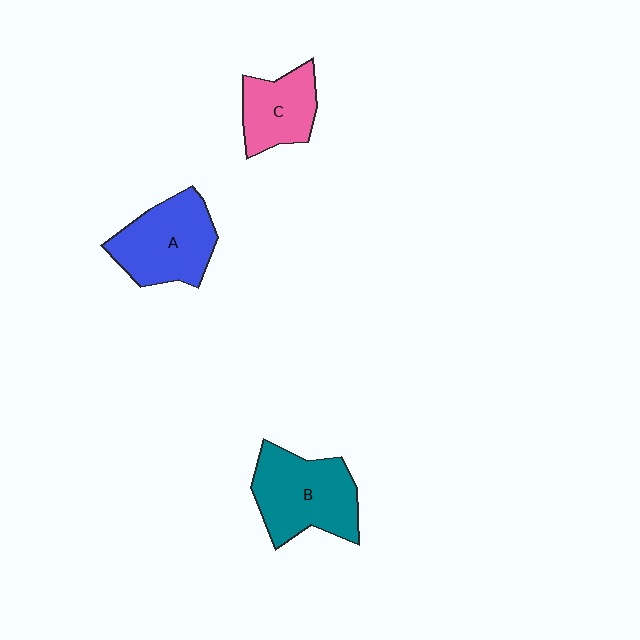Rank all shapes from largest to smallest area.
From largest to smallest: B (teal), A (blue), C (pink).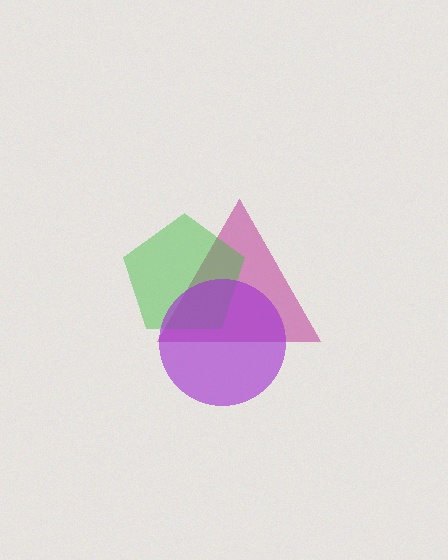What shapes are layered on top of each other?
The layered shapes are: a magenta triangle, a green pentagon, a purple circle.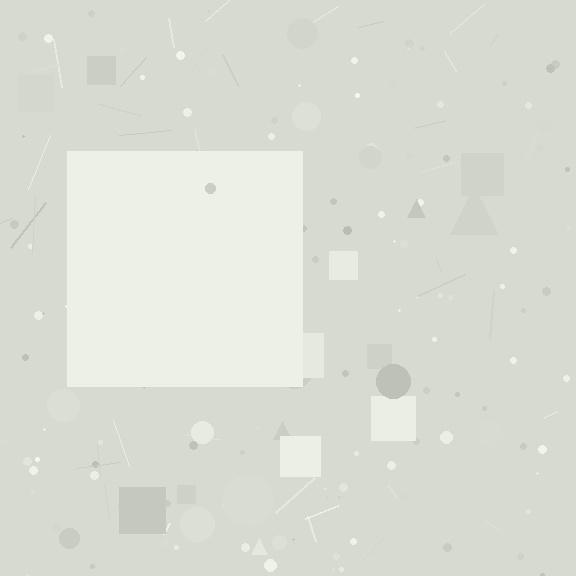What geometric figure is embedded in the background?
A square is embedded in the background.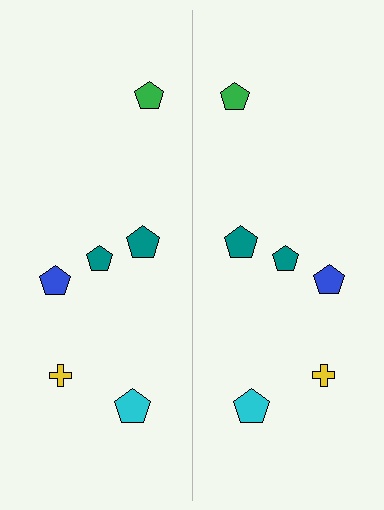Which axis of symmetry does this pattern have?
The pattern has a vertical axis of symmetry running through the center of the image.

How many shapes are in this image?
There are 12 shapes in this image.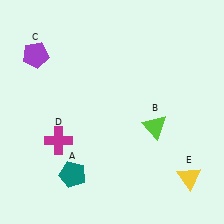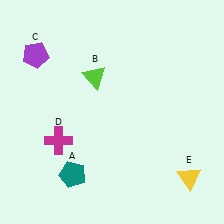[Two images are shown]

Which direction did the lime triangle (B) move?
The lime triangle (B) moved left.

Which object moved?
The lime triangle (B) moved left.